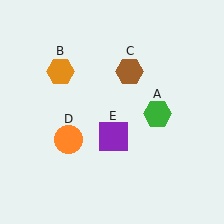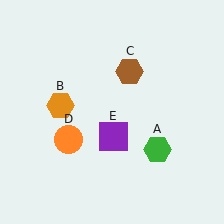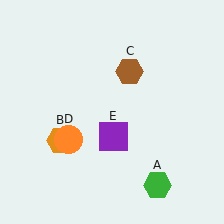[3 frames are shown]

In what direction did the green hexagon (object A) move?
The green hexagon (object A) moved down.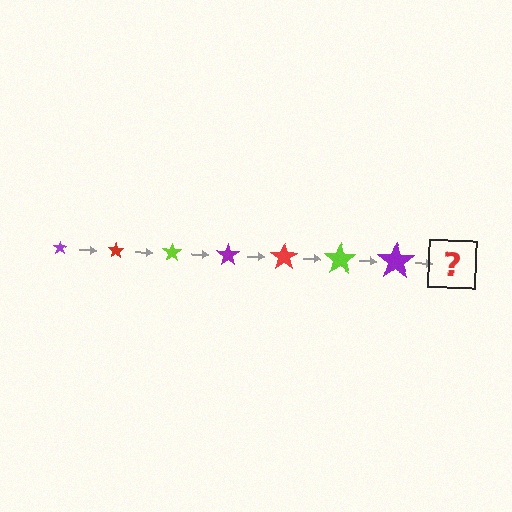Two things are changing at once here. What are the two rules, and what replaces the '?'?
The two rules are that the star grows larger each step and the color cycles through purple, red, and lime. The '?' should be a red star, larger than the previous one.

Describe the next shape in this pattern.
It should be a red star, larger than the previous one.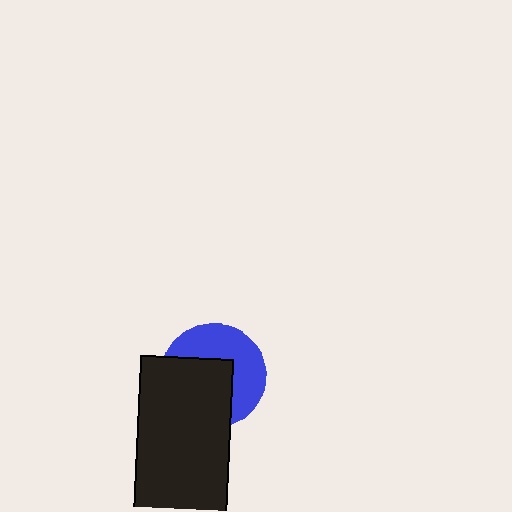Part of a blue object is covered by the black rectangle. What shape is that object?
It is a circle.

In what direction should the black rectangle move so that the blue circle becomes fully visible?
The black rectangle should move toward the lower-left. That is the shortest direction to clear the overlap and leave the blue circle fully visible.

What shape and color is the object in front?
The object in front is a black rectangle.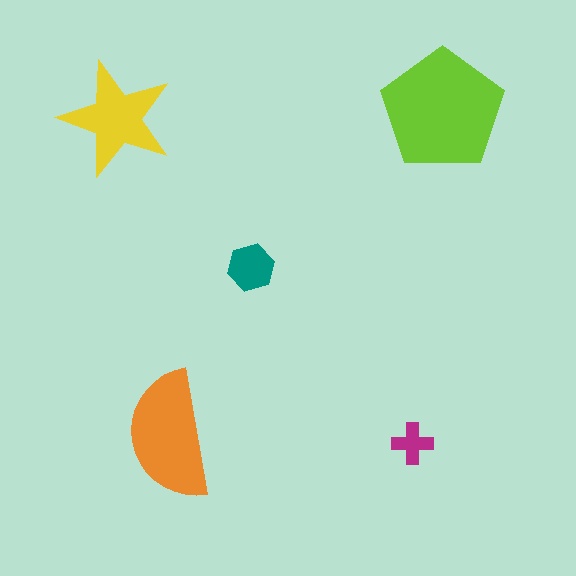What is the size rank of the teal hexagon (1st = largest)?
4th.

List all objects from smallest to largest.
The magenta cross, the teal hexagon, the yellow star, the orange semicircle, the lime pentagon.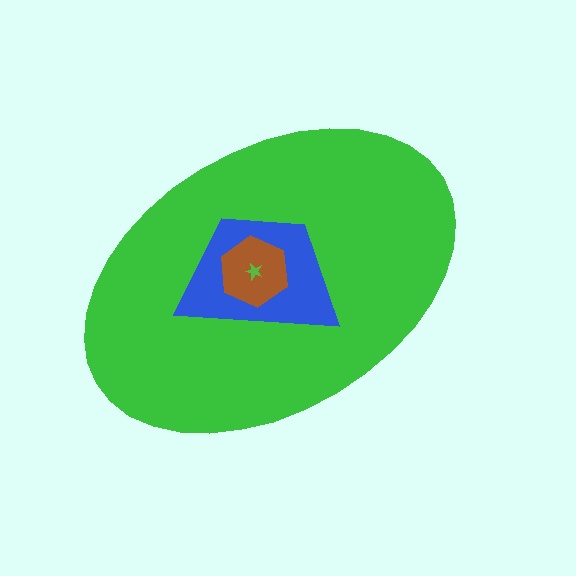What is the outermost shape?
The green ellipse.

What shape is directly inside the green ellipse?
The blue trapezoid.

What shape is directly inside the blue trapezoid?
The brown hexagon.